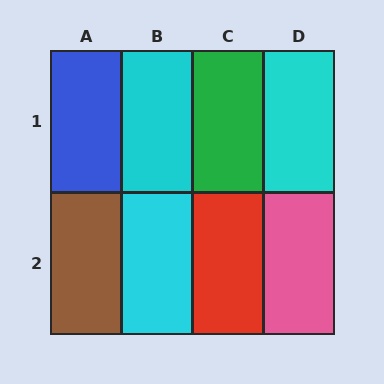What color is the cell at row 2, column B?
Cyan.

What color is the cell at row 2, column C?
Red.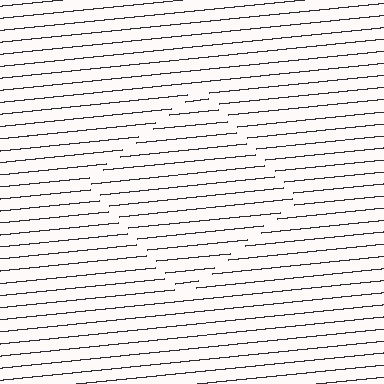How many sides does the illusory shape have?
4 sides — the line-ends trace a square.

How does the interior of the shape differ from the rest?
The interior of the shape contains the same grating, shifted by half a period — the contour is defined by the phase discontinuity where line-ends from the inner and outer gratings abut.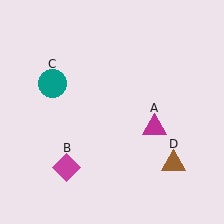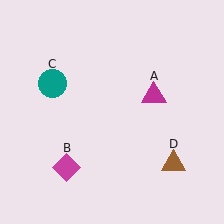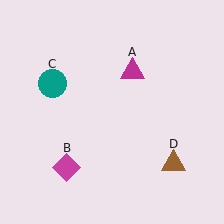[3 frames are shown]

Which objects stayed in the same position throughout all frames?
Magenta diamond (object B) and teal circle (object C) and brown triangle (object D) remained stationary.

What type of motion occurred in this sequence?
The magenta triangle (object A) rotated counterclockwise around the center of the scene.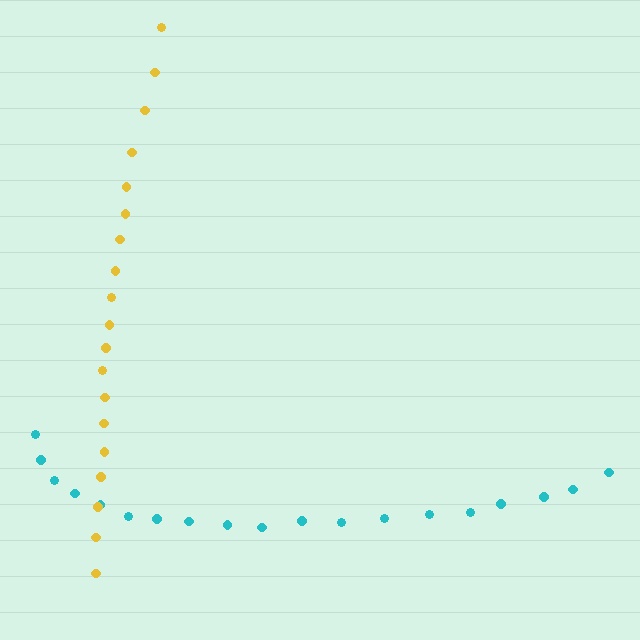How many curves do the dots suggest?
There are 2 distinct paths.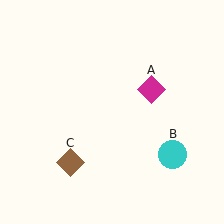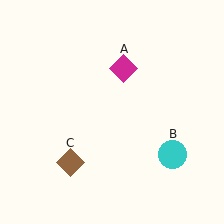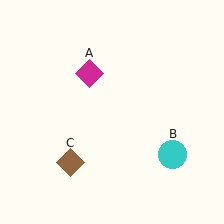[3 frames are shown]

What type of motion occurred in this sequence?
The magenta diamond (object A) rotated counterclockwise around the center of the scene.